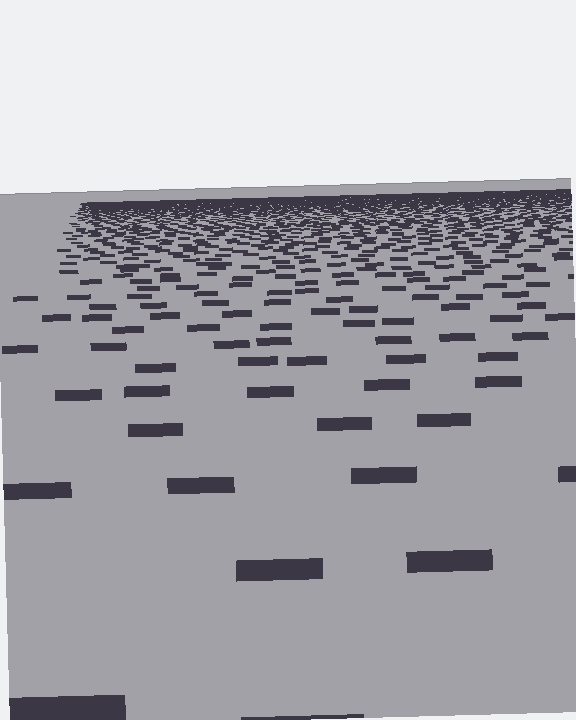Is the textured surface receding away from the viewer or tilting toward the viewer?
The surface is receding away from the viewer. Texture elements get smaller and denser toward the top.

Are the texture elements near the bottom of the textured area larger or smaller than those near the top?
Larger. Near the bottom, elements are closer to the viewer and appear at a bigger on-screen size.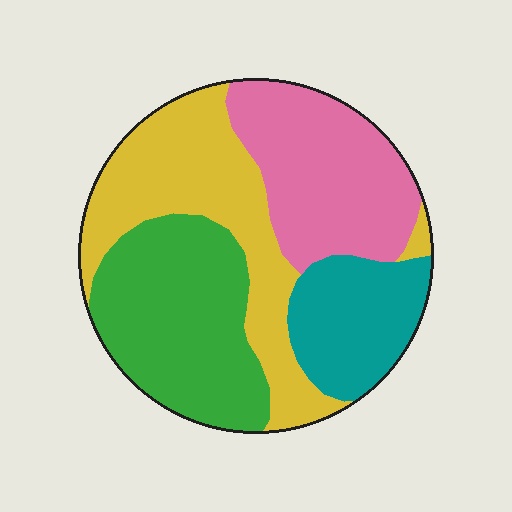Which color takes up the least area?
Teal, at roughly 15%.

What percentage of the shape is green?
Green covers about 30% of the shape.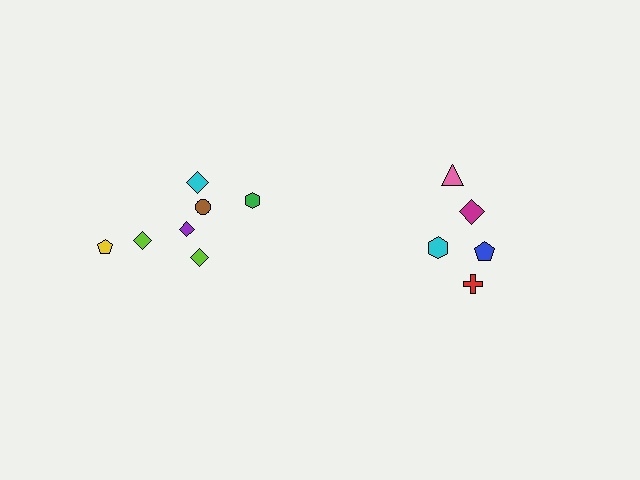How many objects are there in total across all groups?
There are 12 objects.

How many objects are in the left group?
There are 7 objects.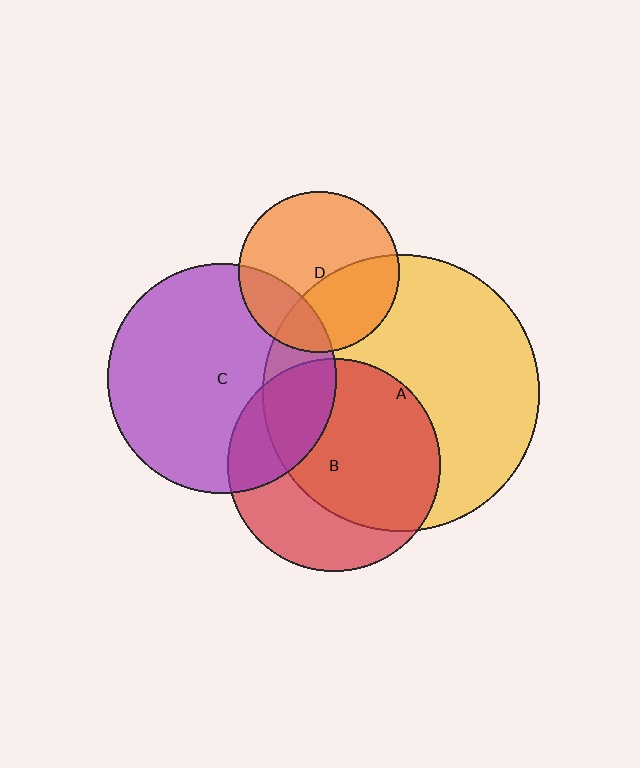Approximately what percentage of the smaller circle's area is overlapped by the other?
Approximately 20%.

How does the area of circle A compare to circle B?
Approximately 1.7 times.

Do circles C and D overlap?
Yes.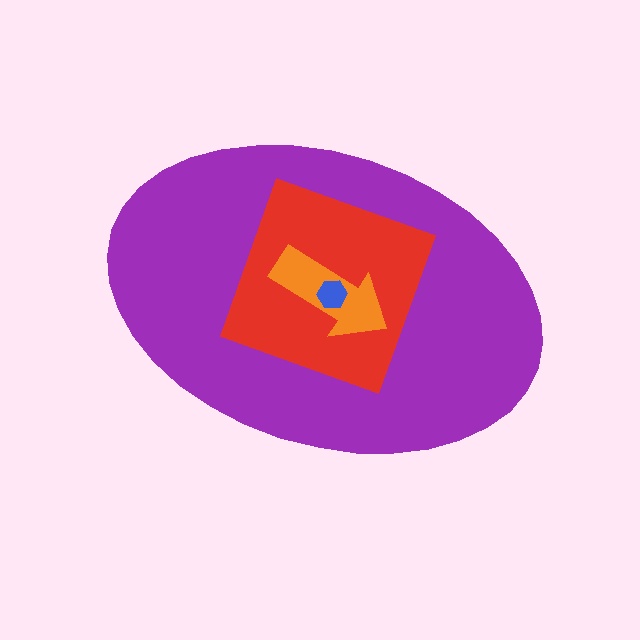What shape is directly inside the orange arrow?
The blue hexagon.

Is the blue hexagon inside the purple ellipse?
Yes.